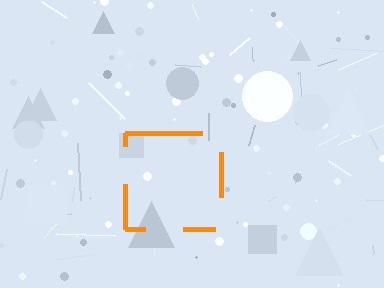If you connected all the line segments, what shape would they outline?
They would outline a square.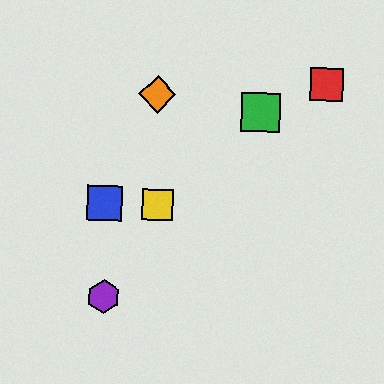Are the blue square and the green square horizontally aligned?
No, the blue square is at y≈203 and the green square is at y≈112.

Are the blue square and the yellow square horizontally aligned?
Yes, both are at y≈203.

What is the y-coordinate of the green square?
The green square is at y≈112.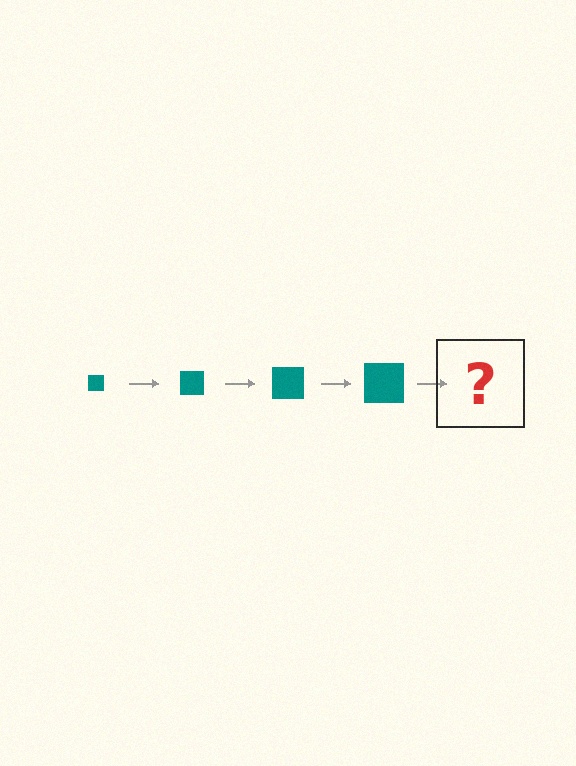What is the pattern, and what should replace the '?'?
The pattern is that the square gets progressively larger each step. The '?' should be a teal square, larger than the previous one.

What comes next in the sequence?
The next element should be a teal square, larger than the previous one.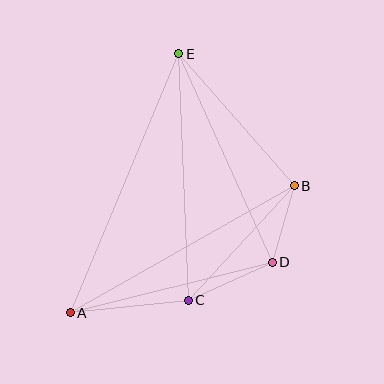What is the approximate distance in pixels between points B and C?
The distance between B and C is approximately 156 pixels.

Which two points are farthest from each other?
Points A and E are farthest from each other.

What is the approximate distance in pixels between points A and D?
The distance between A and D is approximately 208 pixels.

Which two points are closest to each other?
Points B and D are closest to each other.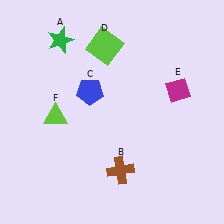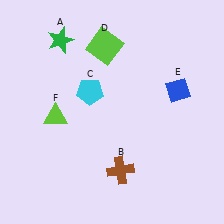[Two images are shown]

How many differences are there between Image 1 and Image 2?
There are 2 differences between the two images.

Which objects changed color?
C changed from blue to cyan. E changed from magenta to blue.